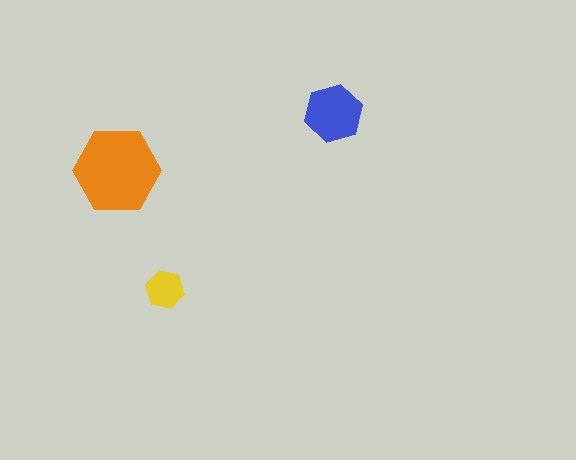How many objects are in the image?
There are 3 objects in the image.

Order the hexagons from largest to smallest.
the orange one, the blue one, the yellow one.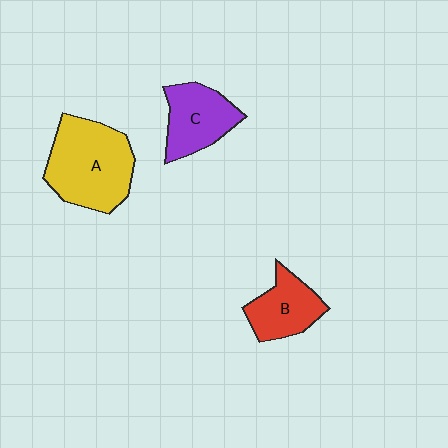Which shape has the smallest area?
Shape B (red).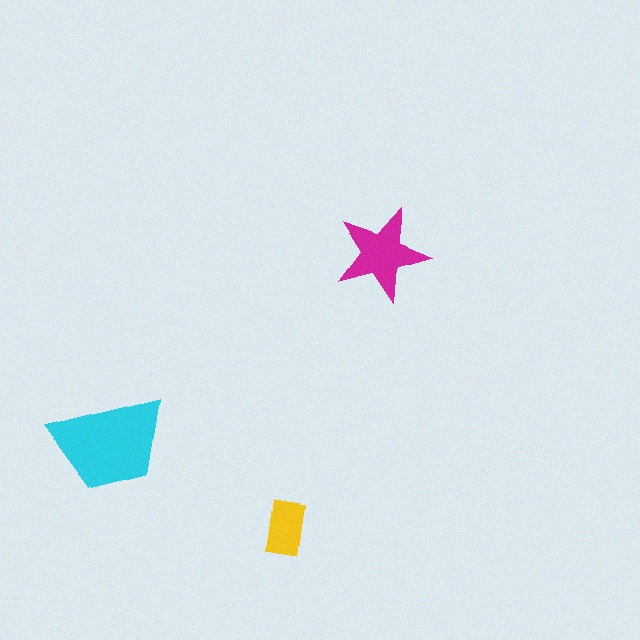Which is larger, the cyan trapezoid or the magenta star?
The cyan trapezoid.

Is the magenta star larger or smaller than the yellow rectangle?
Larger.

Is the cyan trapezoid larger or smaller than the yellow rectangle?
Larger.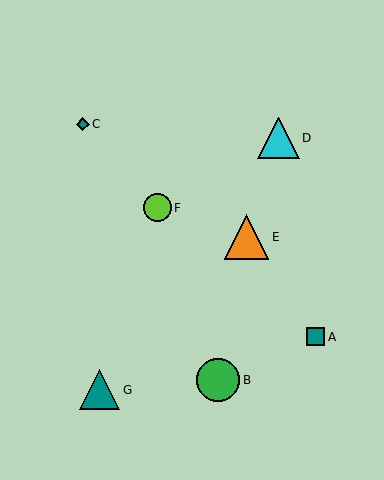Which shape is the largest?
The orange triangle (labeled E) is the largest.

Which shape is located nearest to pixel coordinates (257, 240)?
The orange triangle (labeled E) at (246, 237) is nearest to that location.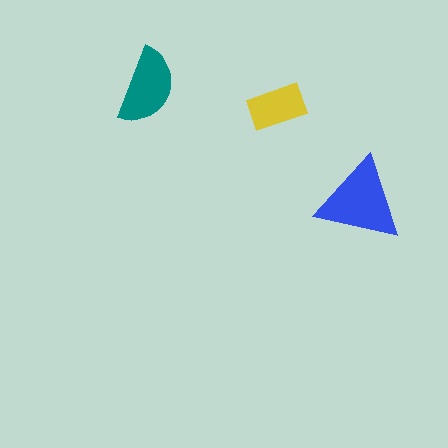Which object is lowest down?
The blue triangle is bottommost.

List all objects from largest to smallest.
The blue triangle, the teal semicircle, the yellow rectangle.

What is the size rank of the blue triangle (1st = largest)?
1st.